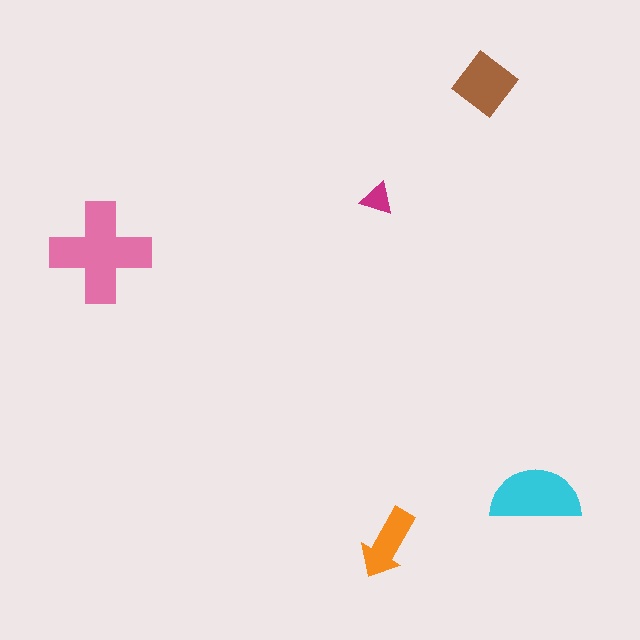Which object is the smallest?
The magenta triangle.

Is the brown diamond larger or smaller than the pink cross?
Smaller.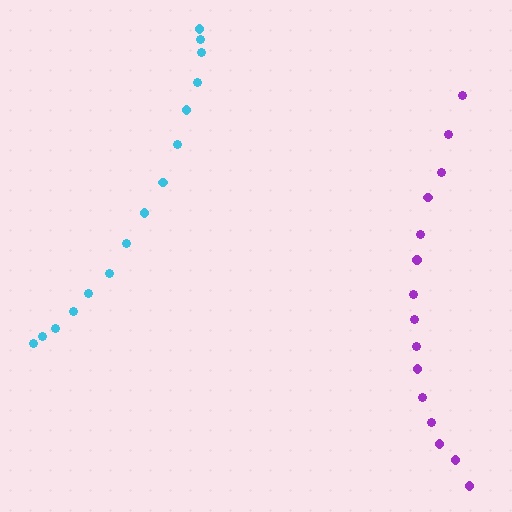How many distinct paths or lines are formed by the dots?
There are 2 distinct paths.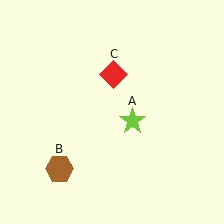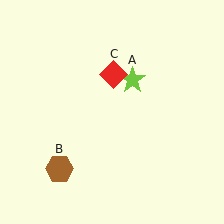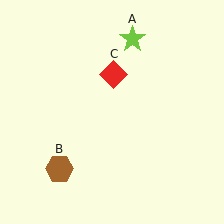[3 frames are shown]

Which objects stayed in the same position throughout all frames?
Brown hexagon (object B) and red diamond (object C) remained stationary.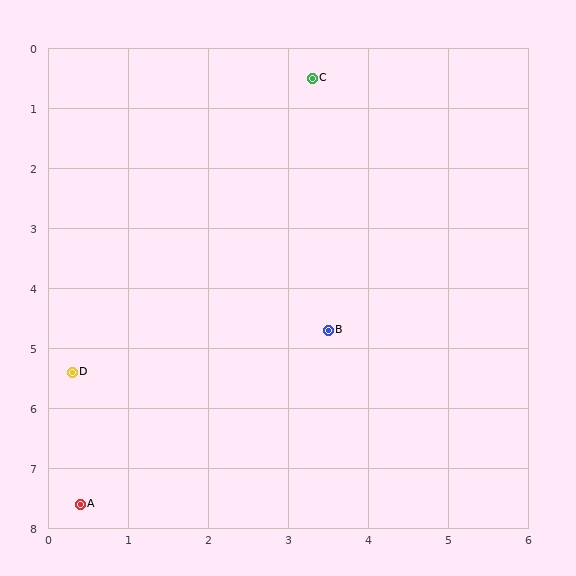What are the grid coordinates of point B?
Point B is at approximately (3.5, 4.7).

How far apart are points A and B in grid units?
Points A and B are about 4.2 grid units apart.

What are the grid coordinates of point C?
Point C is at approximately (3.3, 0.5).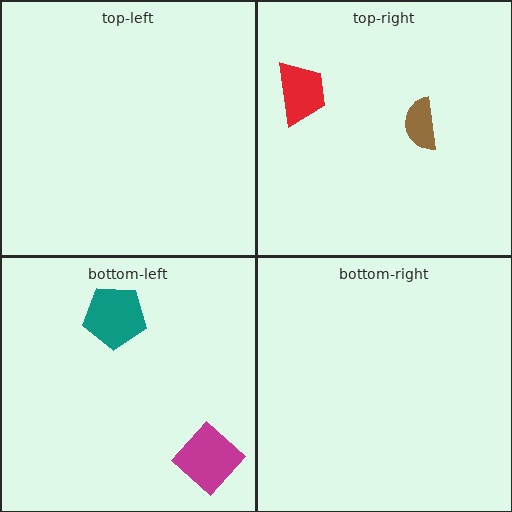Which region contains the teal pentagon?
The bottom-left region.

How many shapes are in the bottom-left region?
2.